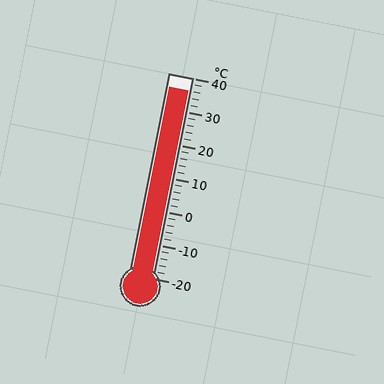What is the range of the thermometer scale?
The thermometer scale ranges from -20°C to 40°C.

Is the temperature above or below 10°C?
The temperature is above 10°C.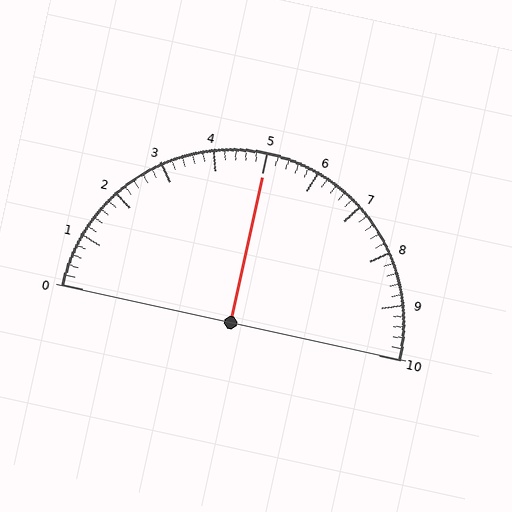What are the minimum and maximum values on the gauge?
The gauge ranges from 0 to 10.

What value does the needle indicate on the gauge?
The needle indicates approximately 5.0.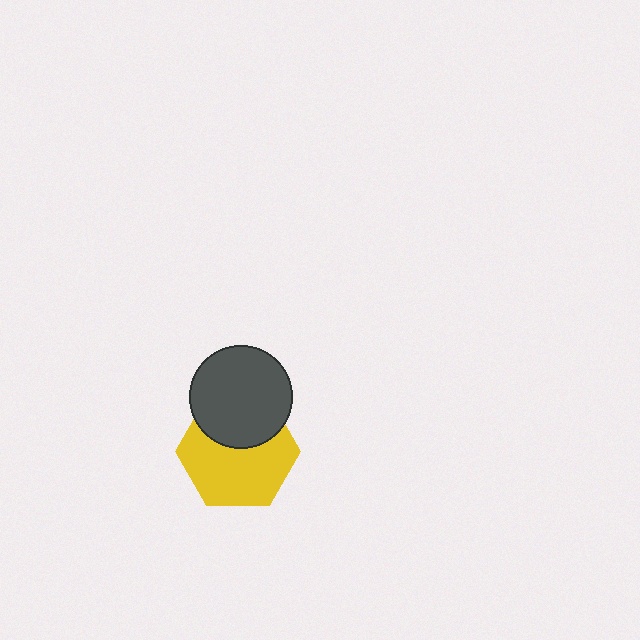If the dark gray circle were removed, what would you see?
You would see the complete yellow hexagon.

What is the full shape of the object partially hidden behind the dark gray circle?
The partially hidden object is a yellow hexagon.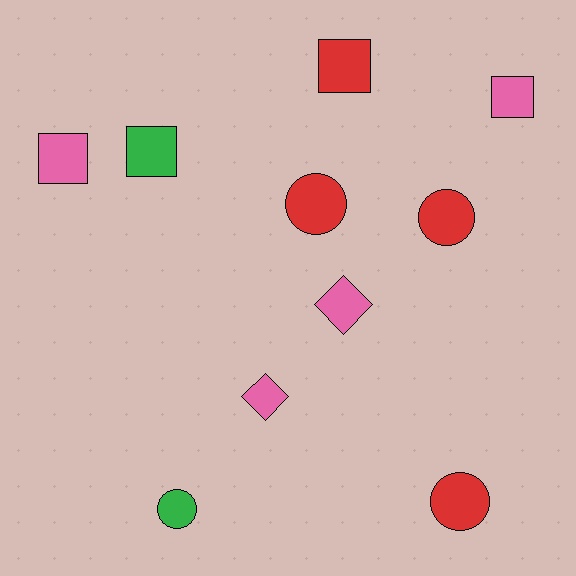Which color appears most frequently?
Red, with 4 objects.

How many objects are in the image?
There are 10 objects.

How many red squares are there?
There is 1 red square.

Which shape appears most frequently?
Square, with 4 objects.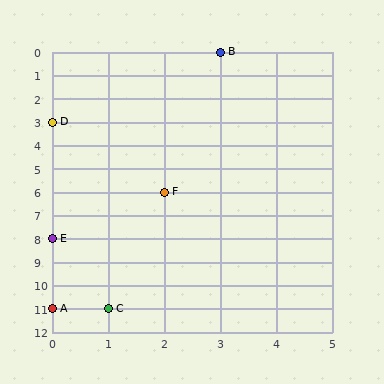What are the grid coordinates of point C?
Point C is at grid coordinates (1, 11).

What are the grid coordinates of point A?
Point A is at grid coordinates (0, 11).